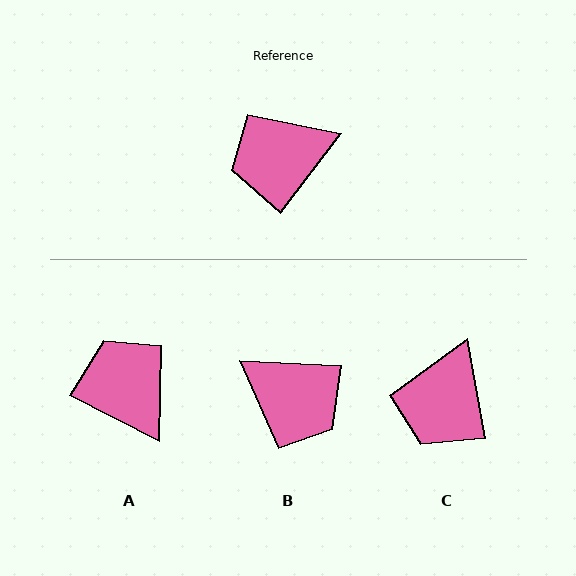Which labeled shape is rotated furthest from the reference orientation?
B, about 124 degrees away.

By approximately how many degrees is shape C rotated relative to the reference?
Approximately 48 degrees counter-clockwise.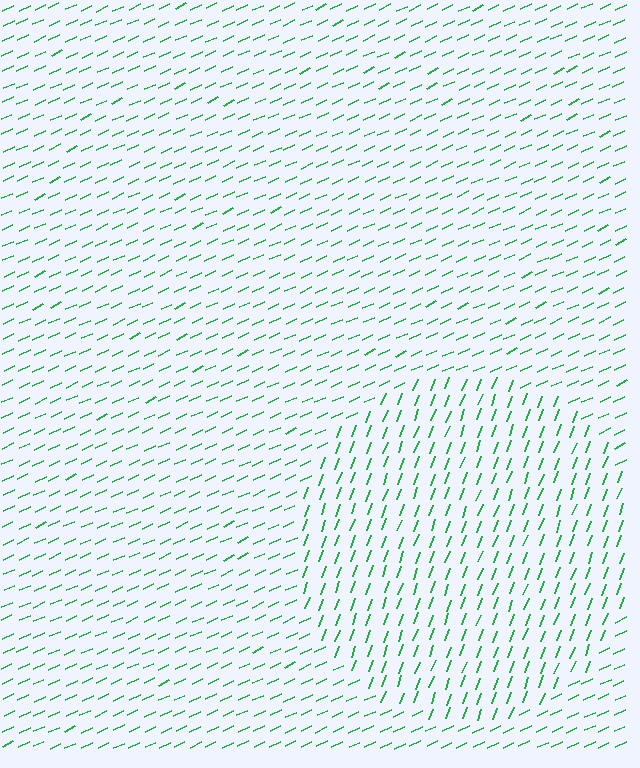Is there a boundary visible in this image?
Yes, there is a texture boundary formed by a change in line orientation.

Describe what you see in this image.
The image is filled with small green line segments. A circle region in the image has lines oriented differently from the surrounding lines, creating a visible texture boundary.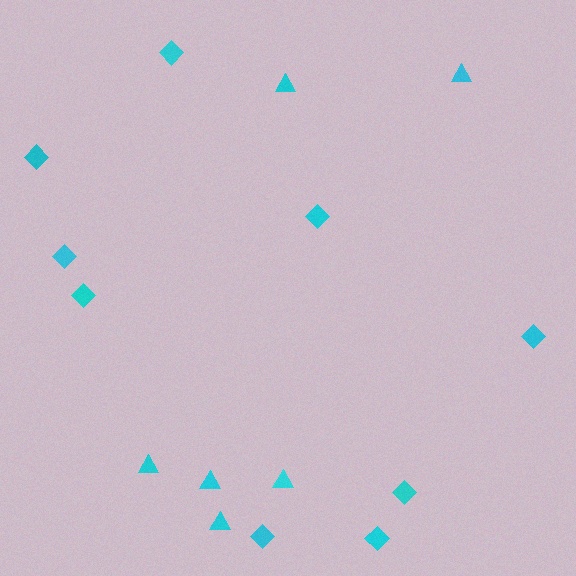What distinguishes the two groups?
There are 2 groups: one group of triangles (6) and one group of diamonds (9).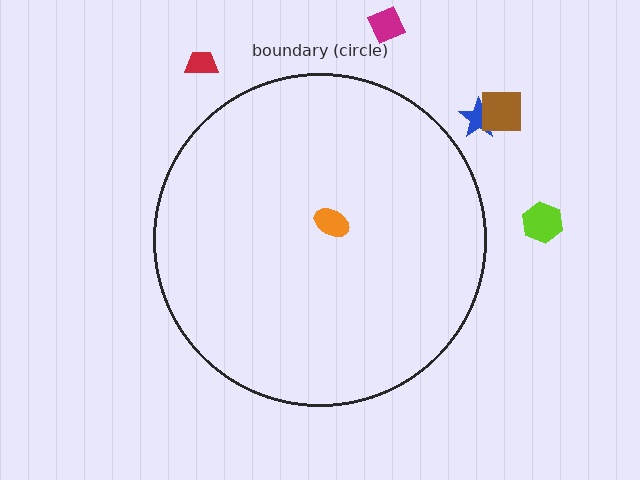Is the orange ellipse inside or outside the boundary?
Inside.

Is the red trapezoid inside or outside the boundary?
Outside.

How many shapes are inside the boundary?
1 inside, 5 outside.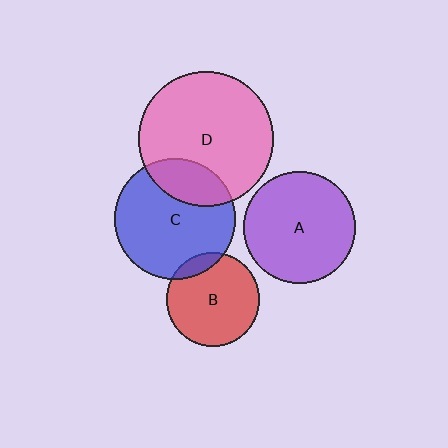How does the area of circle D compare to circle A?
Approximately 1.4 times.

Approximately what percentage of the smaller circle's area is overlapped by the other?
Approximately 10%.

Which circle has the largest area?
Circle D (pink).